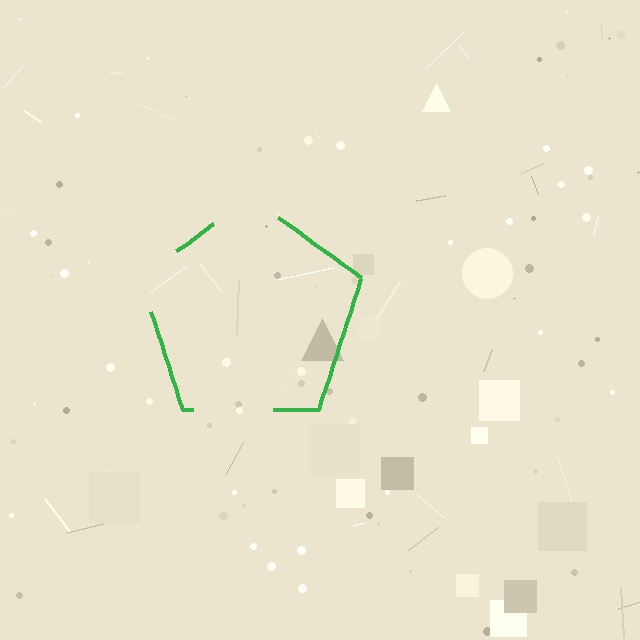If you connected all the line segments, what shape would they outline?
They would outline a pentagon.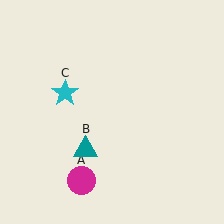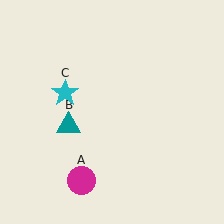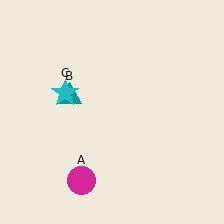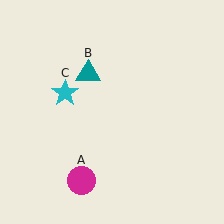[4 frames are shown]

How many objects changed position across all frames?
1 object changed position: teal triangle (object B).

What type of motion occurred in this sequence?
The teal triangle (object B) rotated clockwise around the center of the scene.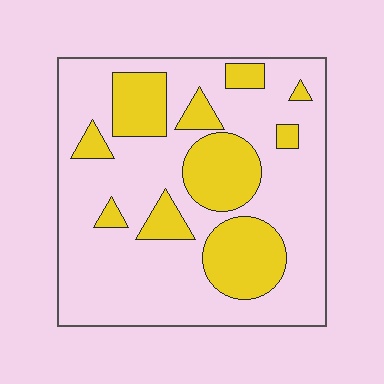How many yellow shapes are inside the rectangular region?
10.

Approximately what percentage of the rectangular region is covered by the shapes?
Approximately 30%.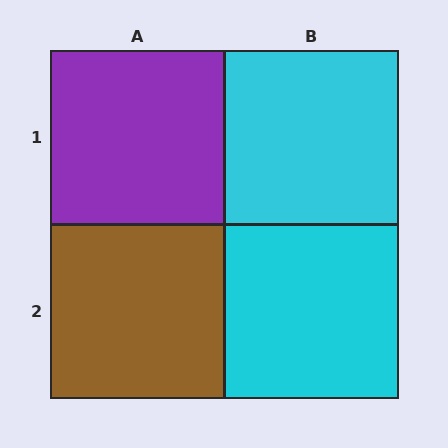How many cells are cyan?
2 cells are cyan.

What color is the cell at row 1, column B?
Cyan.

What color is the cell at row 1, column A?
Purple.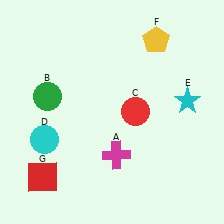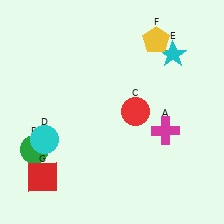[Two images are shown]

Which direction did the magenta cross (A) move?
The magenta cross (A) moved right.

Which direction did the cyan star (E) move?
The cyan star (E) moved up.